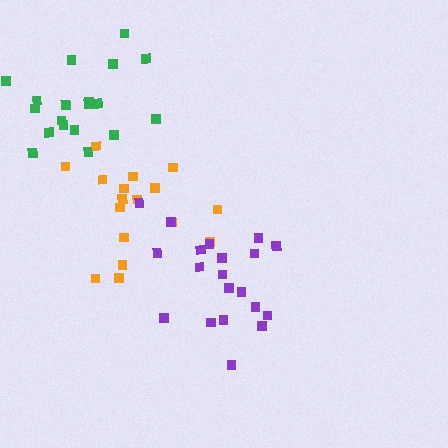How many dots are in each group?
Group 1: 17 dots, Group 2: 20 dots, Group 3: 19 dots (56 total).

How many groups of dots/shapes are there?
There are 3 groups.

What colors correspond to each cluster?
The clusters are colored: orange, purple, green.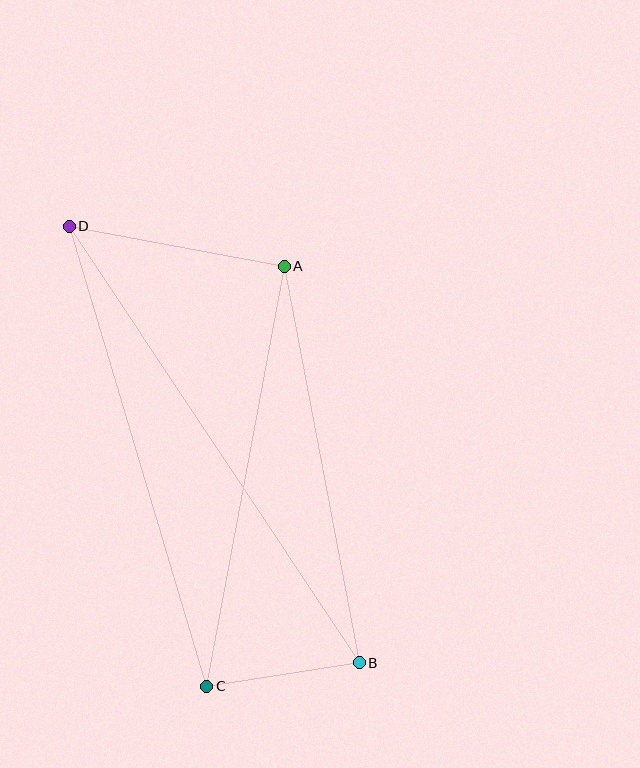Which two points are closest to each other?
Points B and C are closest to each other.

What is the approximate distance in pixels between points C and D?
The distance between C and D is approximately 480 pixels.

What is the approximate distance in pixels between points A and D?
The distance between A and D is approximately 219 pixels.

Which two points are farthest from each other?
Points B and D are farthest from each other.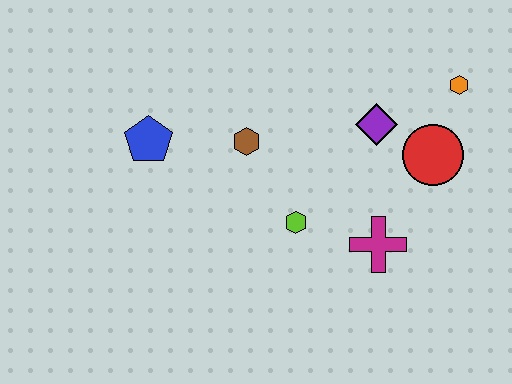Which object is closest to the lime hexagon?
The magenta cross is closest to the lime hexagon.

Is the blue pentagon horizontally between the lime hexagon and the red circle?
No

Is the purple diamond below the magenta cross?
No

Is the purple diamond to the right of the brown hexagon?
Yes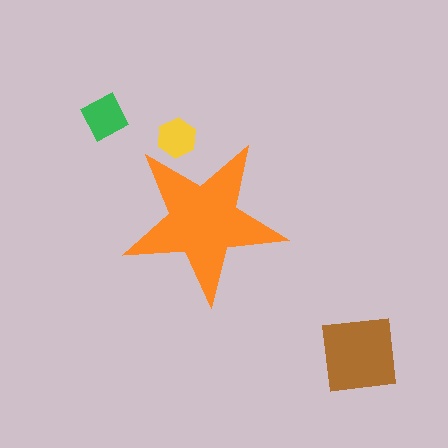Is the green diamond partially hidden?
No, the green diamond is fully visible.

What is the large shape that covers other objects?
An orange star.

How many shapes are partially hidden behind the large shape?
1 shape is partially hidden.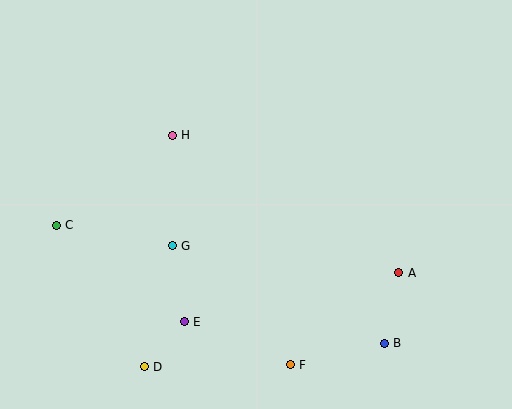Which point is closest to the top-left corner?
Point H is closest to the top-left corner.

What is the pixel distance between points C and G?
The distance between C and G is 118 pixels.